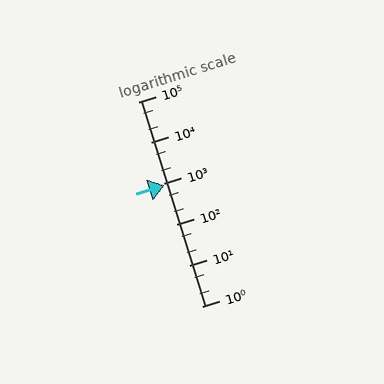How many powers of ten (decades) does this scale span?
The scale spans 5 decades, from 1 to 100000.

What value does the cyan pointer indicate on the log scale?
The pointer indicates approximately 920.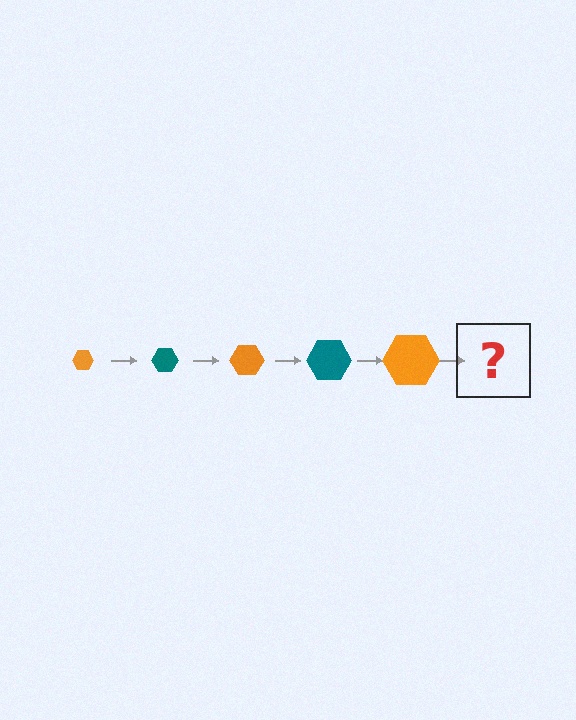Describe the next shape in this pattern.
It should be a teal hexagon, larger than the previous one.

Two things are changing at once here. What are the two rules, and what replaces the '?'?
The two rules are that the hexagon grows larger each step and the color cycles through orange and teal. The '?' should be a teal hexagon, larger than the previous one.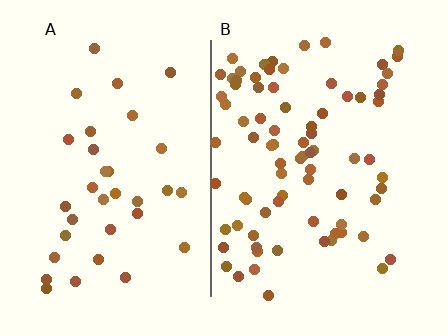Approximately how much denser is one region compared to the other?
Approximately 2.3× — region B over region A.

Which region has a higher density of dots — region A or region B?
B (the right).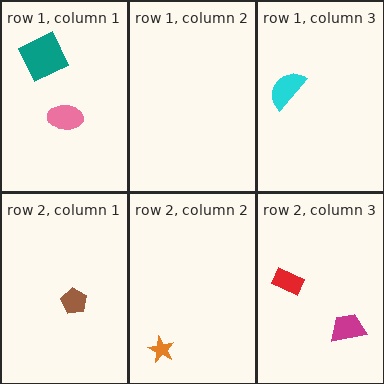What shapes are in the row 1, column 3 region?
The cyan semicircle.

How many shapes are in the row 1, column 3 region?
1.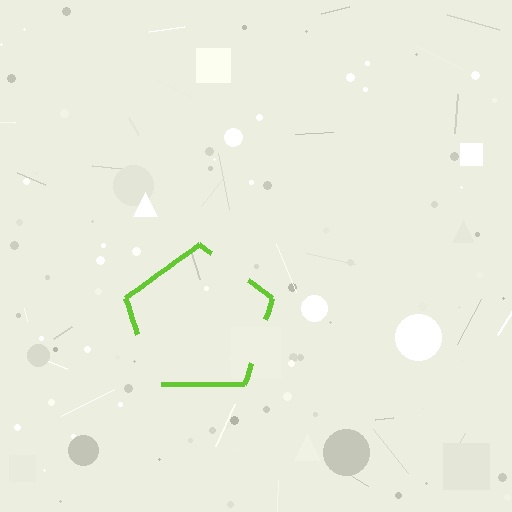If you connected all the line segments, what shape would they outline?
They would outline a pentagon.